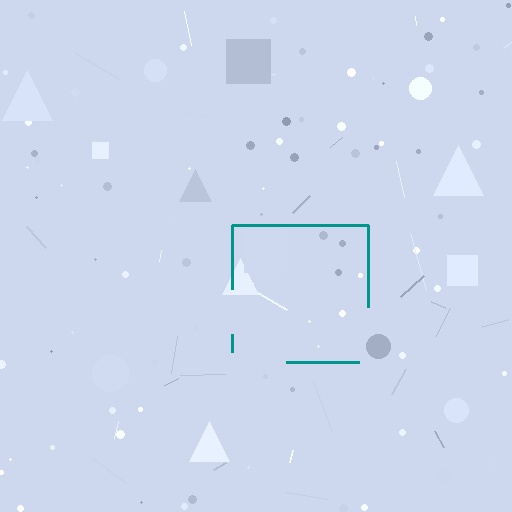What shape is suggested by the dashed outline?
The dashed outline suggests a square.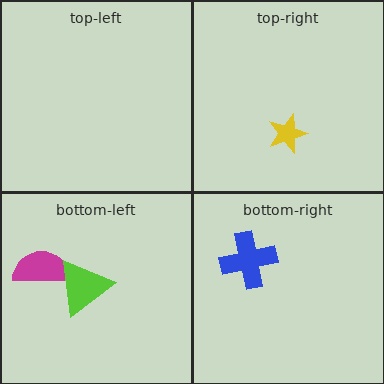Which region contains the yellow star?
The top-right region.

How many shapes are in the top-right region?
1.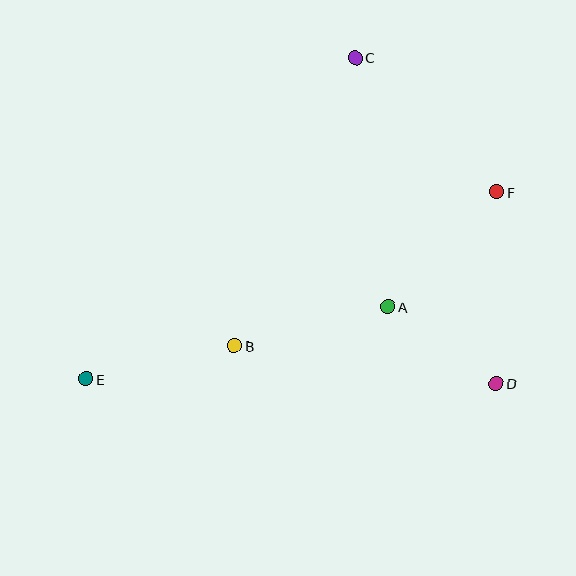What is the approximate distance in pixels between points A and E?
The distance between A and E is approximately 310 pixels.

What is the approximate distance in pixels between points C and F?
The distance between C and F is approximately 195 pixels.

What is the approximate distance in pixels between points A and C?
The distance between A and C is approximately 251 pixels.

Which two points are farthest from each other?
Points E and F are farthest from each other.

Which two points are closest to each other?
Points A and D are closest to each other.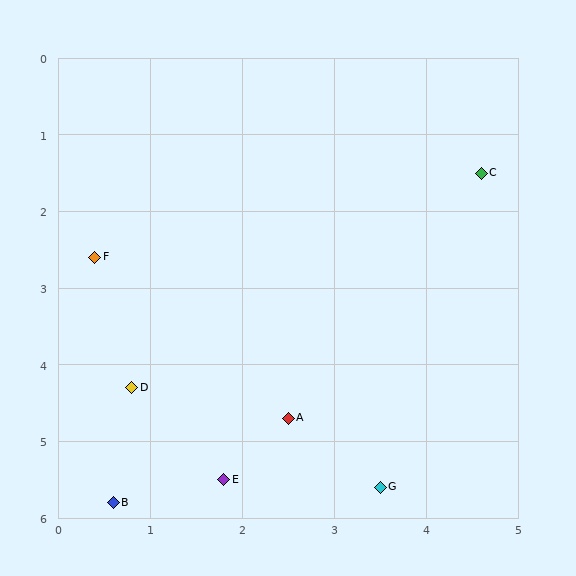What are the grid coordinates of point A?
Point A is at approximately (2.5, 4.7).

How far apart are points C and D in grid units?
Points C and D are about 4.7 grid units apart.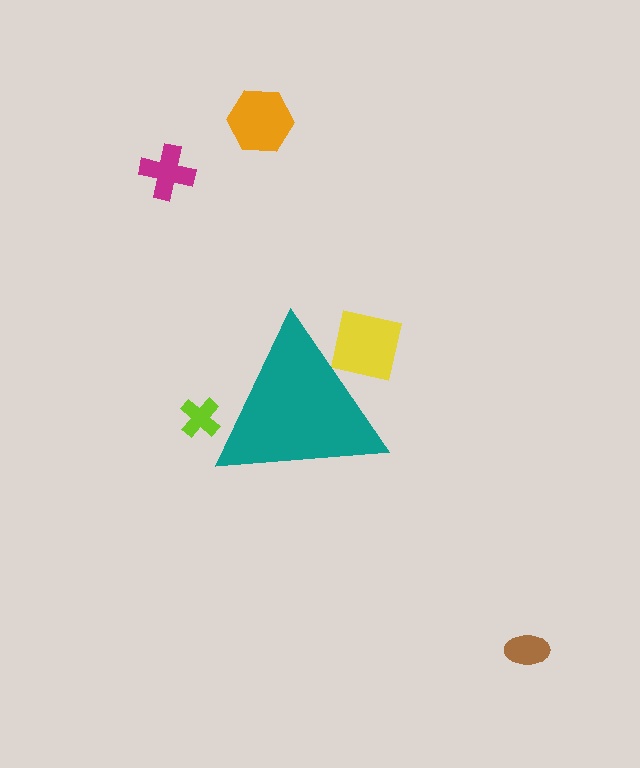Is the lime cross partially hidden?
Yes, the lime cross is partially hidden behind the teal triangle.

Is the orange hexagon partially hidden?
No, the orange hexagon is fully visible.